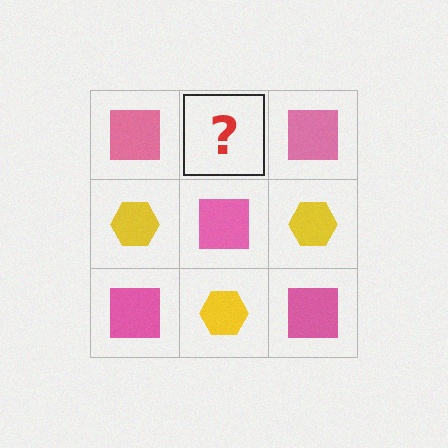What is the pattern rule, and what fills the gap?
The rule is that it alternates pink square and yellow hexagon in a checkerboard pattern. The gap should be filled with a yellow hexagon.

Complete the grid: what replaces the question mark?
The question mark should be replaced with a yellow hexagon.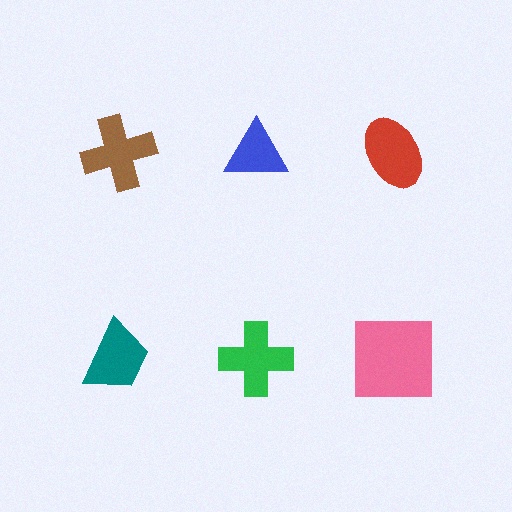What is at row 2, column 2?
A green cross.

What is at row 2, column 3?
A pink square.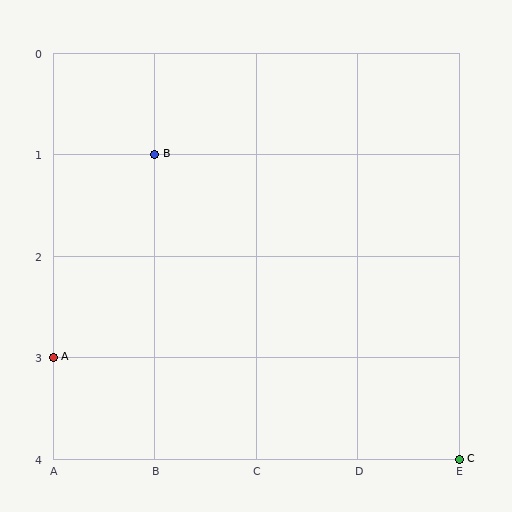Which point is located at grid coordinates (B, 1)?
Point B is at (B, 1).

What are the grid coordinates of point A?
Point A is at grid coordinates (A, 3).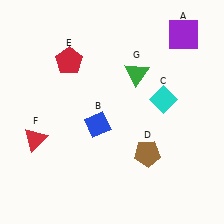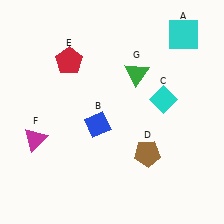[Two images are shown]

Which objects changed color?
A changed from purple to cyan. F changed from red to magenta.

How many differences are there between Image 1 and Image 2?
There are 2 differences between the two images.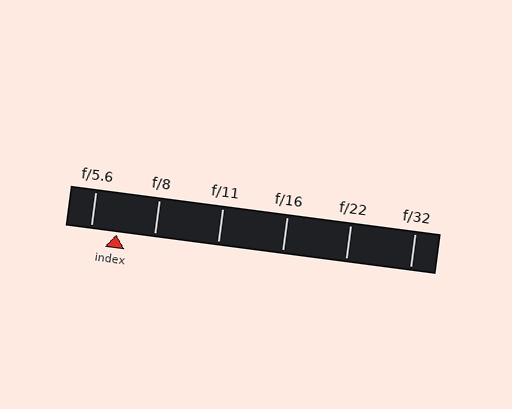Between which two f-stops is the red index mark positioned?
The index mark is between f/5.6 and f/8.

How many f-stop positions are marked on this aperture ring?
There are 6 f-stop positions marked.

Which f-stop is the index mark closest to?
The index mark is closest to f/5.6.